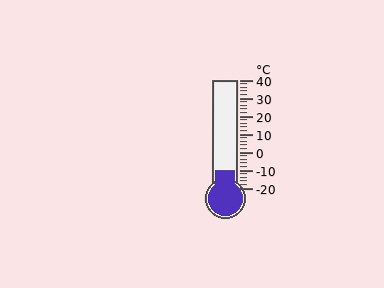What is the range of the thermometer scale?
The thermometer scale ranges from -20°C to 40°C.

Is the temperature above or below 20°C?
The temperature is below 20°C.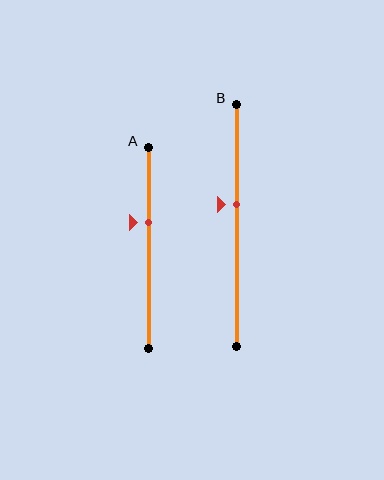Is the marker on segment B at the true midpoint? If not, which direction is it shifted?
No, the marker on segment B is shifted upward by about 9% of the segment length.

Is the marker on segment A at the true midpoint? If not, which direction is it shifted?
No, the marker on segment A is shifted upward by about 13% of the segment length.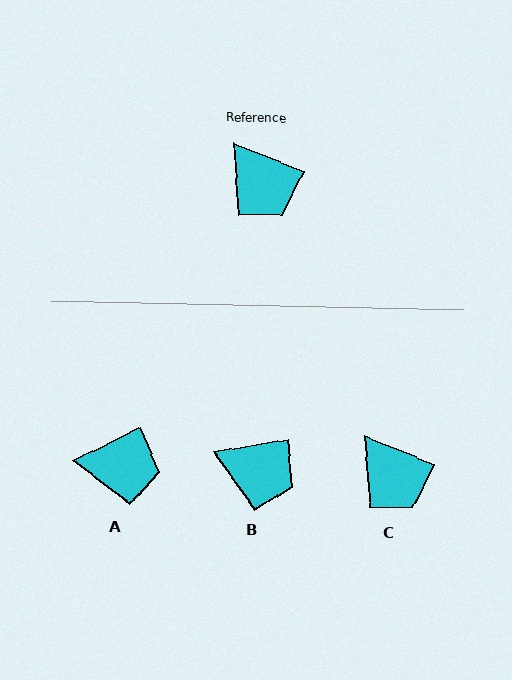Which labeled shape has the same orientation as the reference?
C.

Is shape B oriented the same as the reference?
No, it is off by about 32 degrees.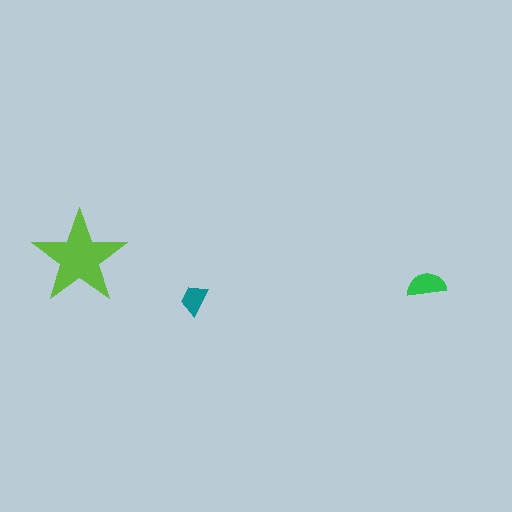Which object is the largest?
The lime star.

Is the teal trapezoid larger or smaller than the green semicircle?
Smaller.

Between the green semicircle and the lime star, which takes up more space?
The lime star.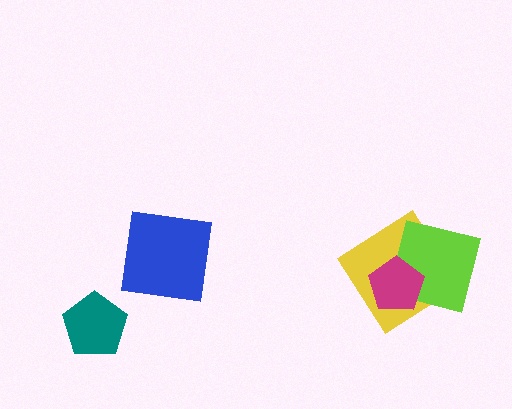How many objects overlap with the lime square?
2 objects overlap with the lime square.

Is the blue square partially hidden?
No, no other shape covers it.